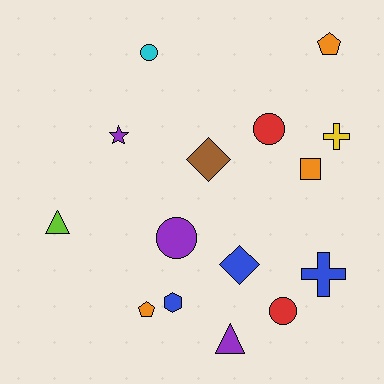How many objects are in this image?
There are 15 objects.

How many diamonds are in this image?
There are 2 diamonds.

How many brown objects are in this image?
There is 1 brown object.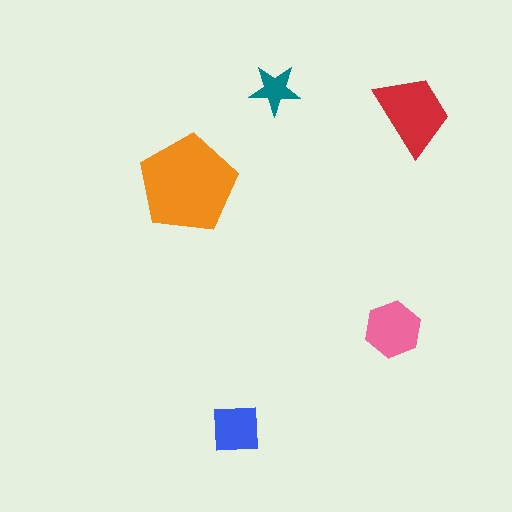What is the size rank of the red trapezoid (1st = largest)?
2nd.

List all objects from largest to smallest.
The orange pentagon, the red trapezoid, the pink hexagon, the blue square, the teal star.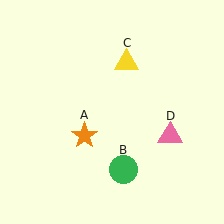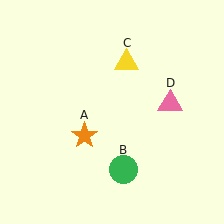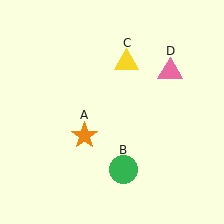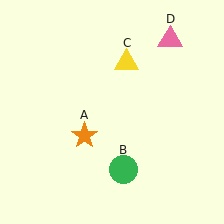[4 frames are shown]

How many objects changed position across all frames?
1 object changed position: pink triangle (object D).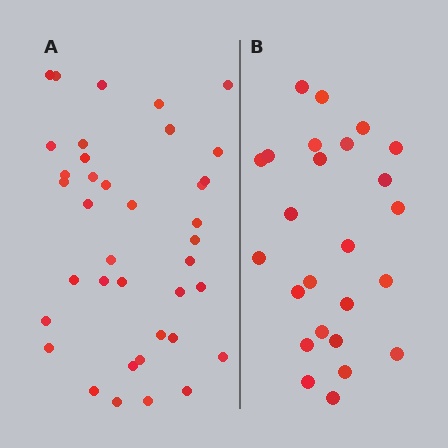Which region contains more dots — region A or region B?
Region A (the left region) has more dots.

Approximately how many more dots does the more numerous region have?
Region A has approximately 15 more dots than region B.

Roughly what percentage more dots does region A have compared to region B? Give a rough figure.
About 50% more.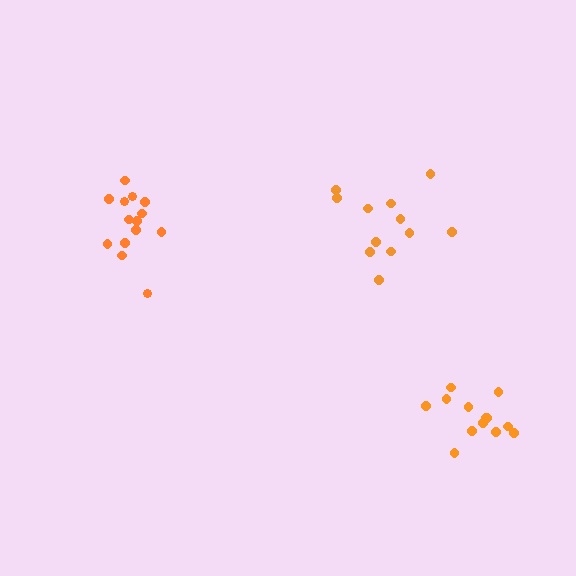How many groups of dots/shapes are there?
There are 3 groups.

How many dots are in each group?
Group 1: 12 dots, Group 2: 13 dots, Group 3: 14 dots (39 total).